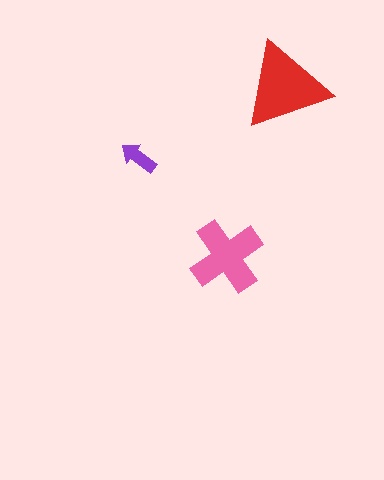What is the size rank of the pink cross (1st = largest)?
2nd.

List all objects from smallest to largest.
The purple arrow, the pink cross, the red triangle.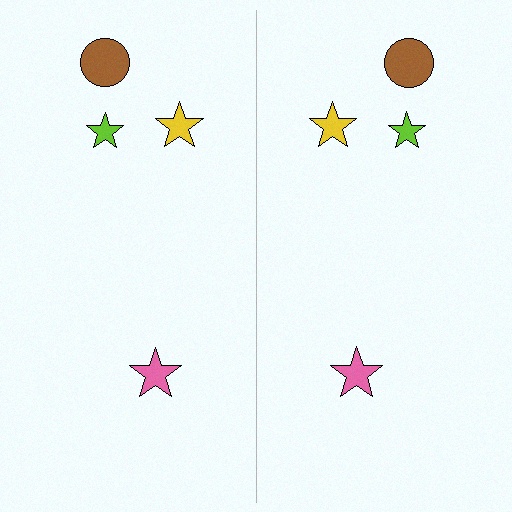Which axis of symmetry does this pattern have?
The pattern has a vertical axis of symmetry running through the center of the image.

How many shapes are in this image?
There are 8 shapes in this image.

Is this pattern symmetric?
Yes, this pattern has bilateral (reflection) symmetry.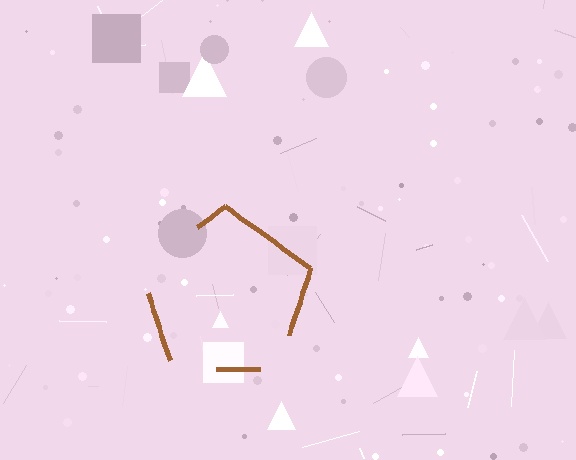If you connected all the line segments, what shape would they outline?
They would outline a pentagon.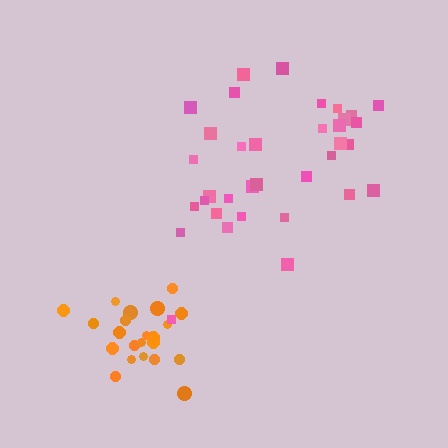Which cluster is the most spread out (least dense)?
Pink.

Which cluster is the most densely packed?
Orange.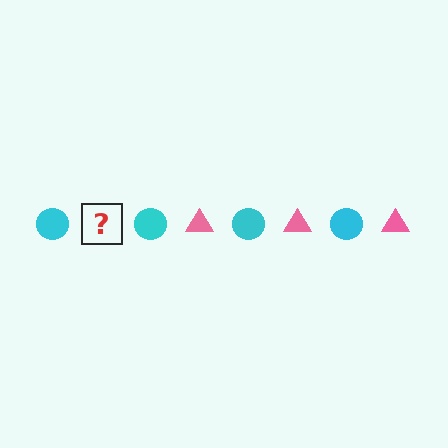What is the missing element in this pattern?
The missing element is a pink triangle.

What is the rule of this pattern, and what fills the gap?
The rule is that the pattern alternates between cyan circle and pink triangle. The gap should be filled with a pink triangle.